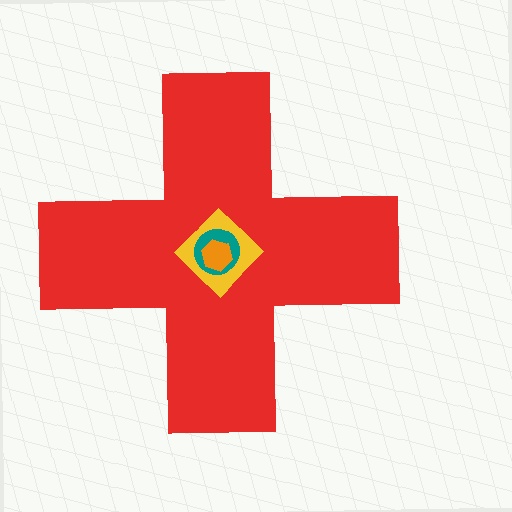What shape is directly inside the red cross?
The yellow diamond.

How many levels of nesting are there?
4.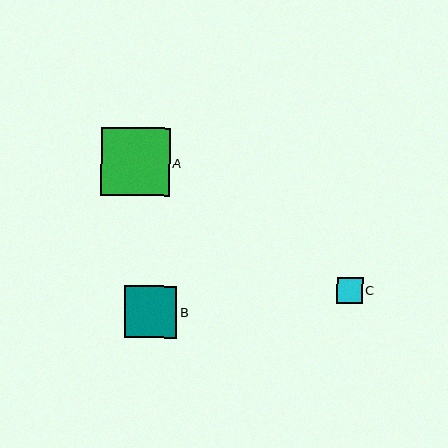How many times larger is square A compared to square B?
Square A is approximately 1.3 times the size of square B.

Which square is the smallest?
Square C is the smallest with a size of approximately 26 pixels.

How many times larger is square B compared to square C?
Square B is approximately 2.0 times the size of square C.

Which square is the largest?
Square A is the largest with a size of approximately 68 pixels.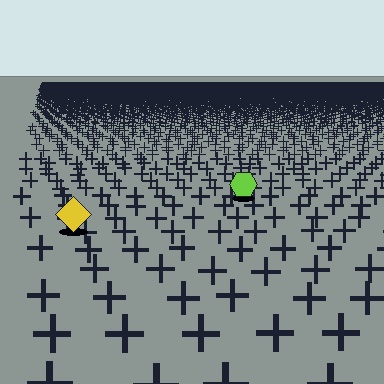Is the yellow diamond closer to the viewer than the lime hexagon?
Yes. The yellow diamond is closer — you can tell from the texture gradient: the ground texture is coarser near it.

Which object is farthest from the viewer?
The lime hexagon is farthest from the viewer. It appears smaller and the ground texture around it is denser.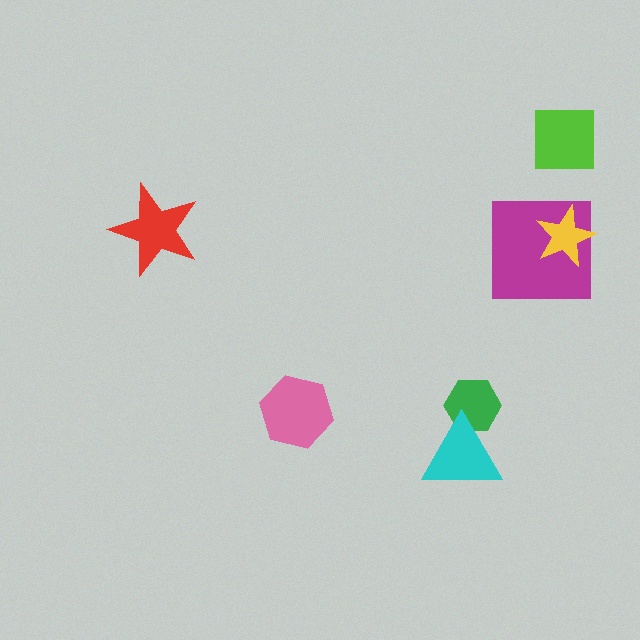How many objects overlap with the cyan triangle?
1 object overlaps with the cyan triangle.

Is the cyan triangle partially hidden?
No, no other shape covers it.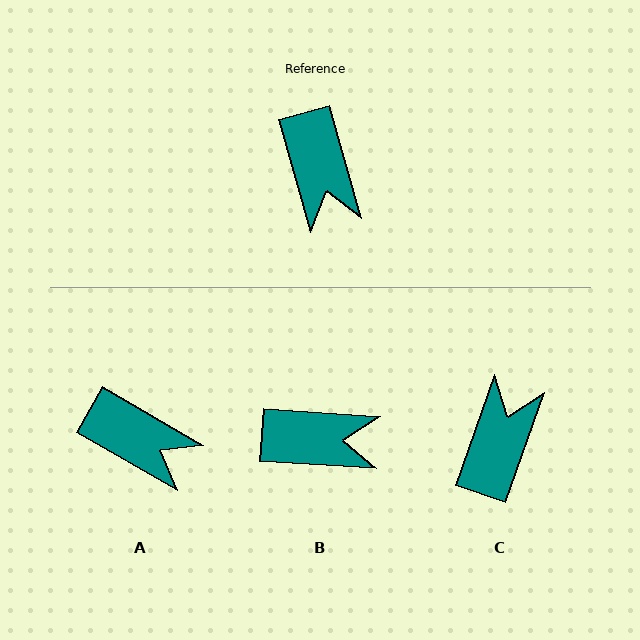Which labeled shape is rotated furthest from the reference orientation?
C, about 145 degrees away.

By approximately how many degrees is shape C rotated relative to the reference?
Approximately 145 degrees counter-clockwise.